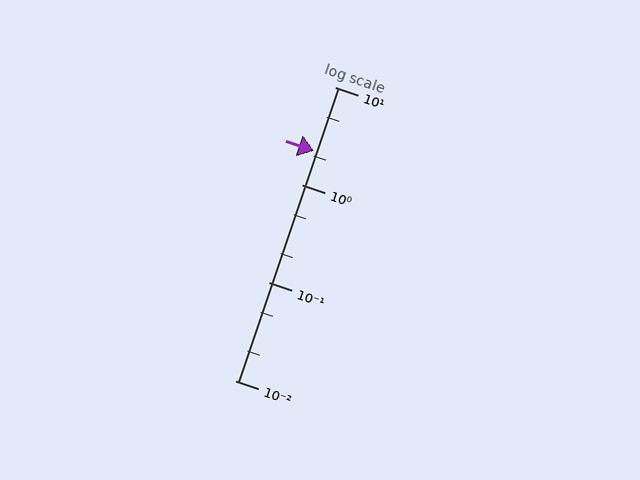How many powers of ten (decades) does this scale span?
The scale spans 3 decades, from 0.01 to 10.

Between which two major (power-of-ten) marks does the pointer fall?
The pointer is between 1 and 10.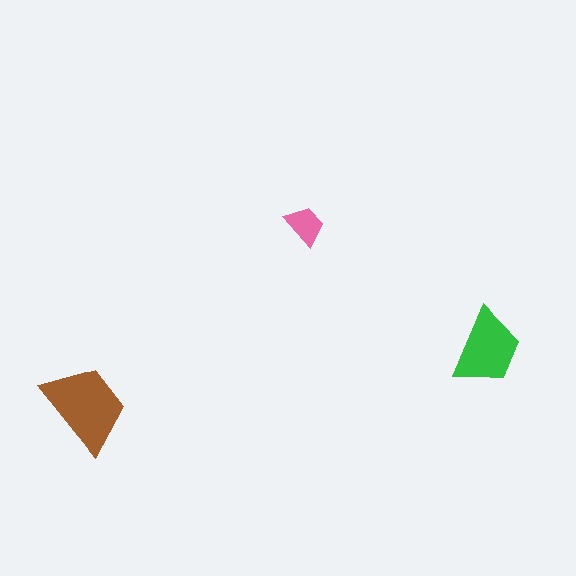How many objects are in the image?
There are 3 objects in the image.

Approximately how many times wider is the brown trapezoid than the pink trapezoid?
About 2 times wider.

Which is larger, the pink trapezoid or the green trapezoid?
The green one.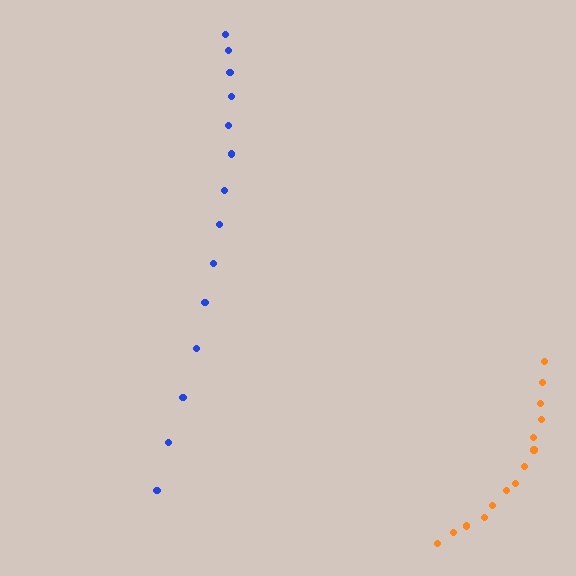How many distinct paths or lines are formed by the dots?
There are 2 distinct paths.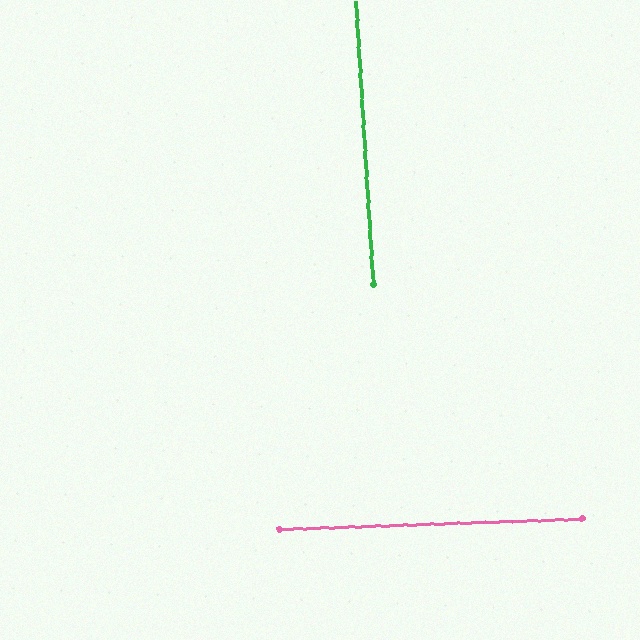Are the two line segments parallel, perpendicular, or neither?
Perpendicular — they meet at approximately 89°.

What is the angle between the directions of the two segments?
Approximately 89 degrees.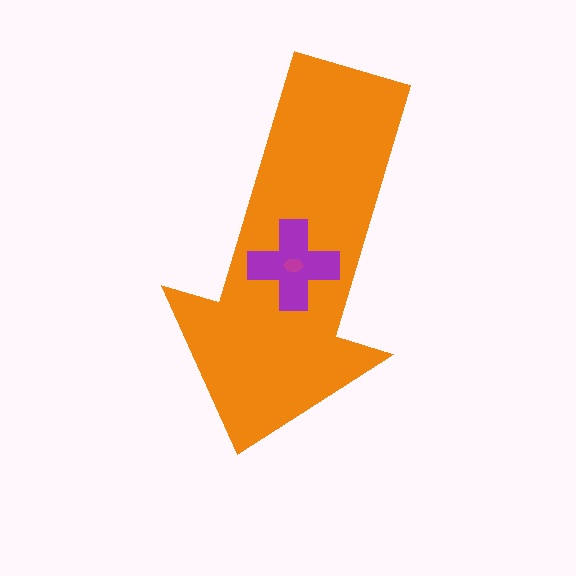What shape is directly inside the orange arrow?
The purple cross.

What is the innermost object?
The magenta ellipse.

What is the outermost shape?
The orange arrow.